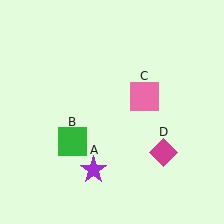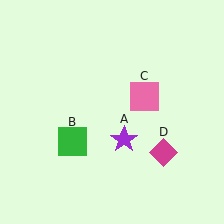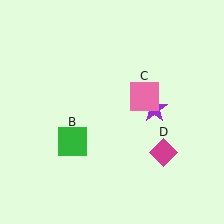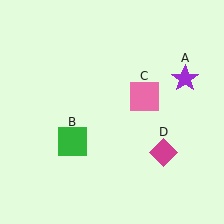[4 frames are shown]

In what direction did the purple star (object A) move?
The purple star (object A) moved up and to the right.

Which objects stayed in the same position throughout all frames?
Green square (object B) and pink square (object C) and magenta diamond (object D) remained stationary.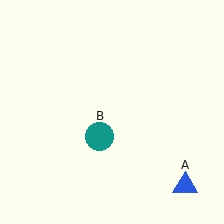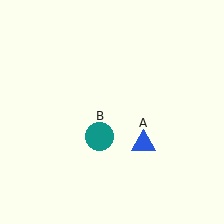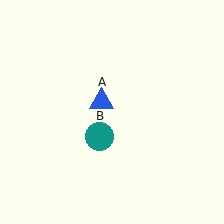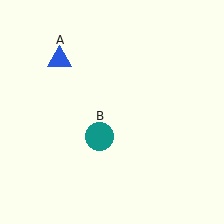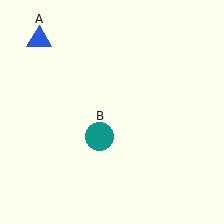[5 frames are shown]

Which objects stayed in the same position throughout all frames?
Teal circle (object B) remained stationary.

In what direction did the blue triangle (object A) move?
The blue triangle (object A) moved up and to the left.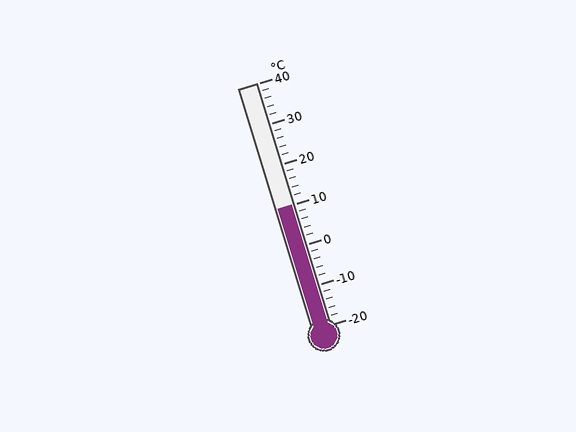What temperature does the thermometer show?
The thermometer shows approximately 10°C.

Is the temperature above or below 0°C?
The temperature is above 0°C.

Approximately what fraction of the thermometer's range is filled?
The thermometer is filled to approximately 50% of its range.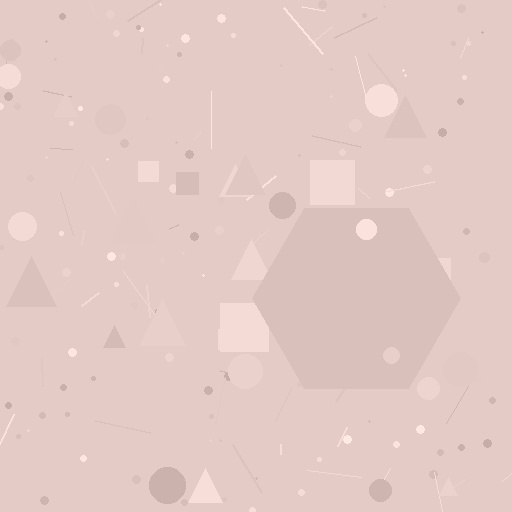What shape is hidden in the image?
A hexagon is hidden in the image.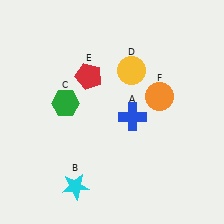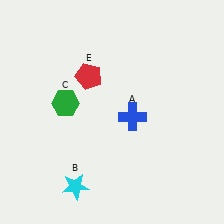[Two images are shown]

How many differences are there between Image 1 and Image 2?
There are 2 differences between the two images.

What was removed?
The yellow circle (D), the orange circle (F) were removed in Image 2.